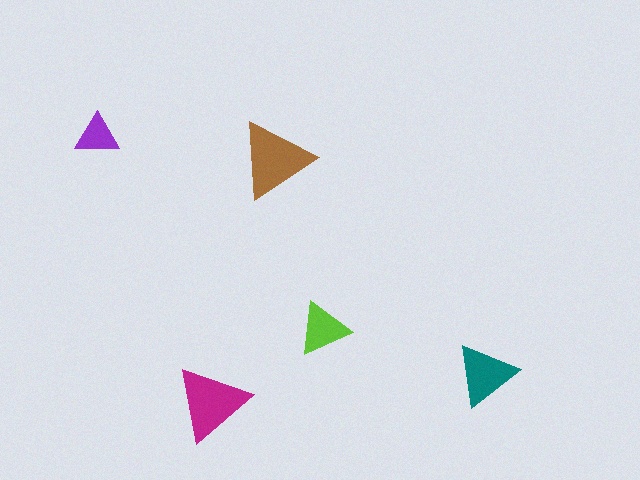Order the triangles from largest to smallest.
the brown one, the magenta one, the teal one, the lime one, the purple one.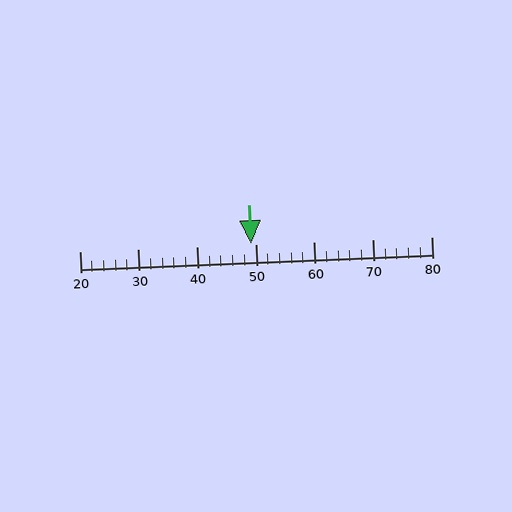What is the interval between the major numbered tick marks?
The major tick marks are spaced 10 units apart.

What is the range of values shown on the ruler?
The ruler shows values from 20 to 80.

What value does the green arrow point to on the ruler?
The green arrow points to approximately 49.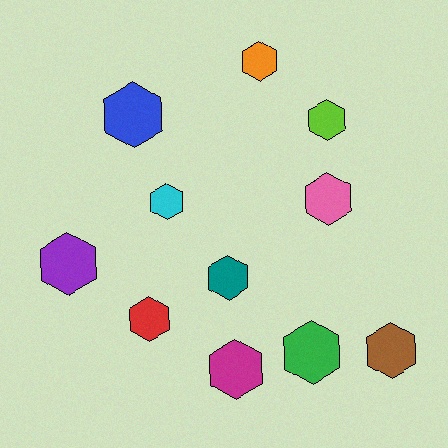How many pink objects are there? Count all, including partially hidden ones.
There is 1 pink object.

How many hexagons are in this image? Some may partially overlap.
There are 11 hexagons.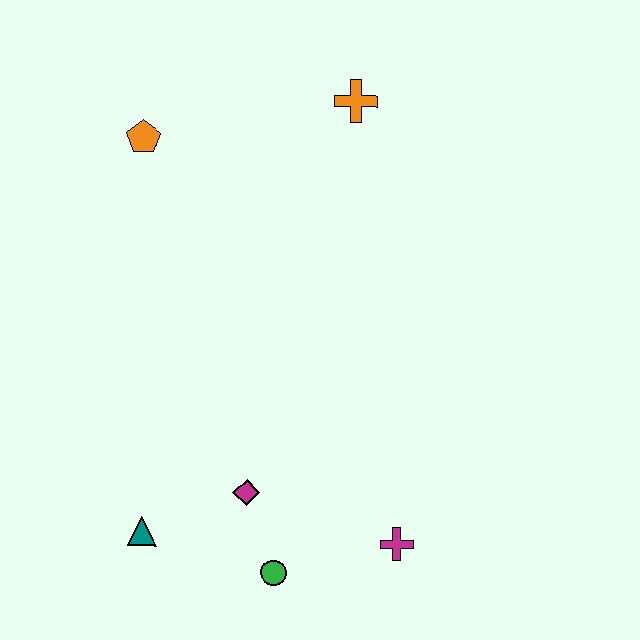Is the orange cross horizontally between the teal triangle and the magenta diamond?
No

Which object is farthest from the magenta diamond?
The orange cross is farthest from the magenta diamond.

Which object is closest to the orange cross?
The orange pentagon is closest to the orange cross.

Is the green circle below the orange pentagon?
Yes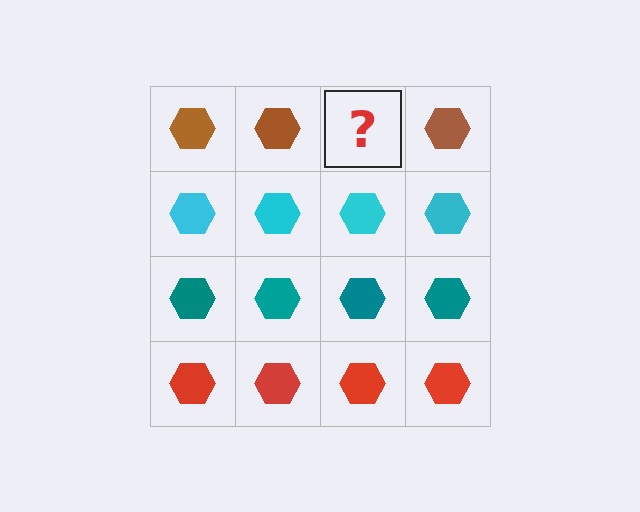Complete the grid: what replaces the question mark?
The question mark should be replaced with a brown hexagon.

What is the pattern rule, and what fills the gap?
The rule is that each row has a consistent color. The gap should be filled with a brown hexagon.